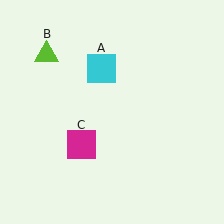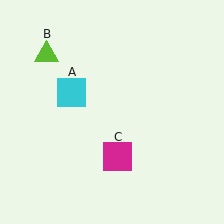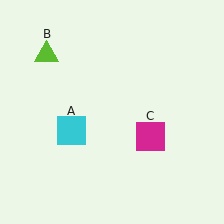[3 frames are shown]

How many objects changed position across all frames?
2 objects changed position: cyan square (object A), magenta square (object C).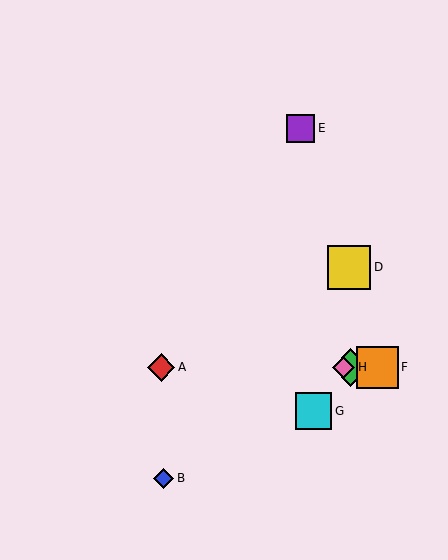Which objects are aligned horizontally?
Objects A, C, F, H are aligned horizontally.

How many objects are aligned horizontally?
4 objects (A, C, F, H) are aligned horizontally.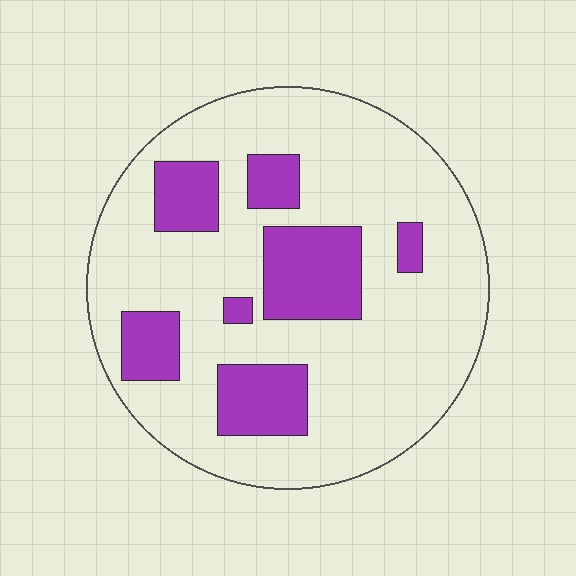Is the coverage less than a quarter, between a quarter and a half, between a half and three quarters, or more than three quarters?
Less than a quarter.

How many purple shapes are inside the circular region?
7.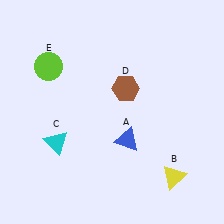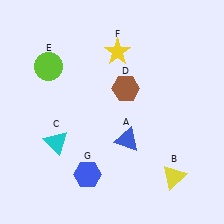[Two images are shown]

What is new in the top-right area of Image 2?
A yellow star (F) was added in the top-right area of Image 2.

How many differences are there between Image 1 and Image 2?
There are 2 differences between the two images.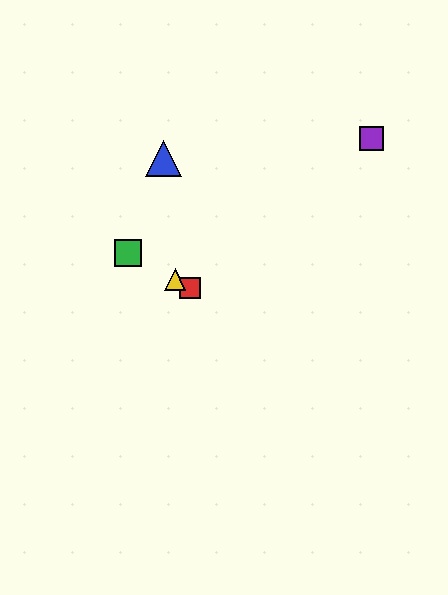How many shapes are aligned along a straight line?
3 shapes (the red square, the green square, the yellow triangle) are aligned along a straight line.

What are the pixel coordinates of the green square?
The green square is at (128, 253).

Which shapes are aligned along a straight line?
The red square, the green square, the yellow triangle are aligned along a straight line.